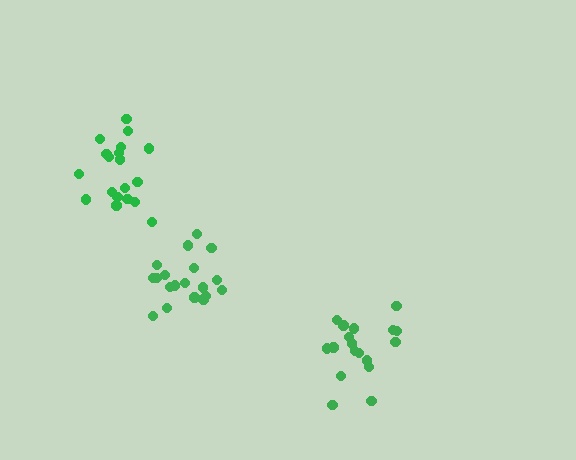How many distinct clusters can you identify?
There are 3 distinct clusters.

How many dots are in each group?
Group 1: 19 dots, Group 2: 18 dots, Group 3: 19 dots (56 total).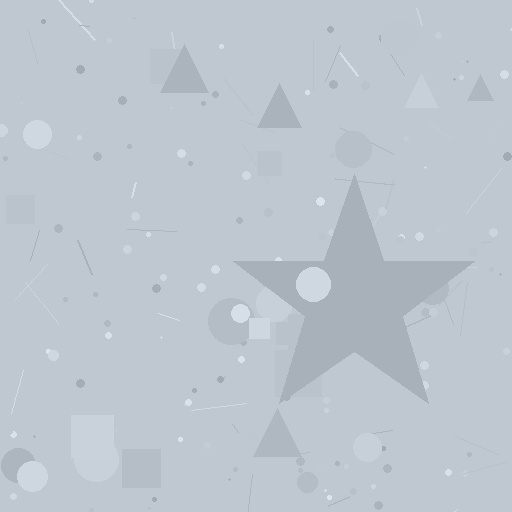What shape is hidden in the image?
A star is hidden in the image.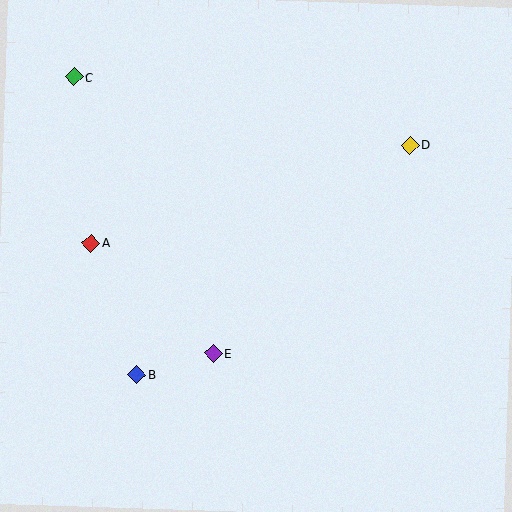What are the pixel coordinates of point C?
Point C is at (74, 77).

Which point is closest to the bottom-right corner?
Point E is closest to the bottom-right corner.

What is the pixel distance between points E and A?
The distance between E and A is 165 pixels.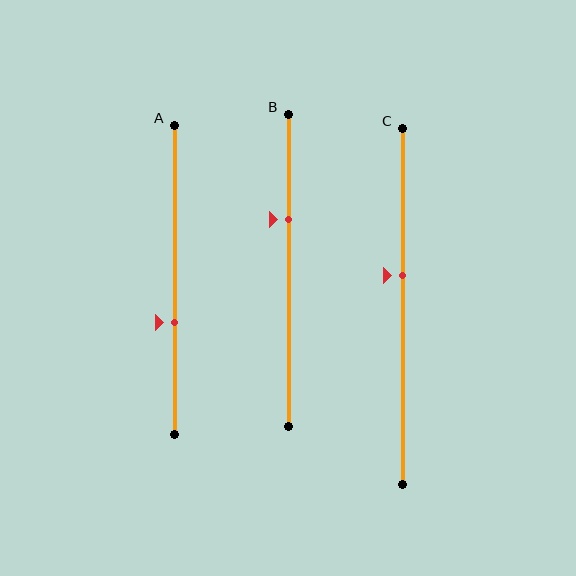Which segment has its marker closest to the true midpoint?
Segment C has its marker closest to the true midpoint.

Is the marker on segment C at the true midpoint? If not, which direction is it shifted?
No, the marker on segment C is shifted upward by about 9% of the segment length.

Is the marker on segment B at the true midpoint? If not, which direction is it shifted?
No, the marker on segment B is shifted upward by about 16% of the segment length.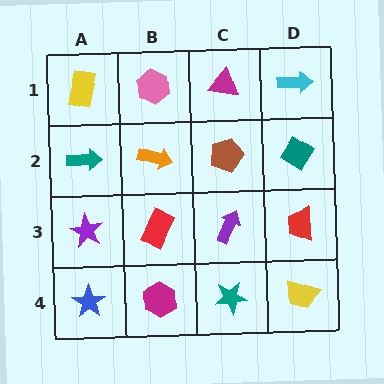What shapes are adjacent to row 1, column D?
A teal diamond (row 2, column D), a magenta triangle (row 1, column C).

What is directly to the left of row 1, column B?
A yellow rectangle.